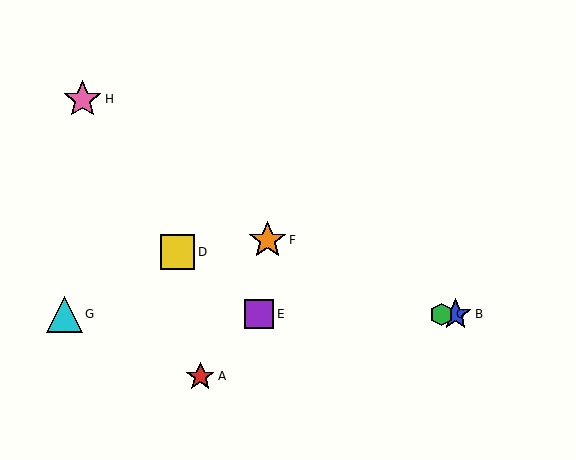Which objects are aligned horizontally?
Objects B, C, E, G are aligned horizontally.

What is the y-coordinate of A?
Object A is at y≈376.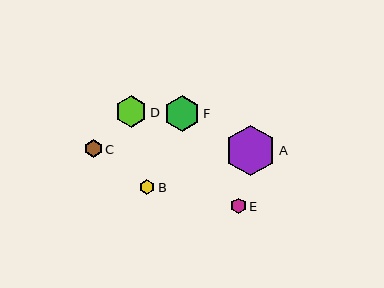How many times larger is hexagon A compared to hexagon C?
Hexagon A is approximately 2.9 times the size of hexagon C.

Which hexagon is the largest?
Hexagon A is the largest with a size of approximately 51 pixels.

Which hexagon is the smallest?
Hexagon E is the smallest with a size of approximately 15 pixels.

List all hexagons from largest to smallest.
From largest to smallest: A, F, D, C, B, E.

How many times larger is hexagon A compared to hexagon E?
Hexagon A is approximately 3.3 times the size of hexagon E.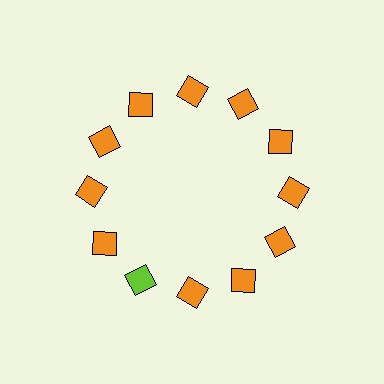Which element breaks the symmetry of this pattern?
The lime square at roughly the 7 o'clock position breaks the symmetry. All other shapes are orange squares.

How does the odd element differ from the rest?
It has a different color: lime instead of orange.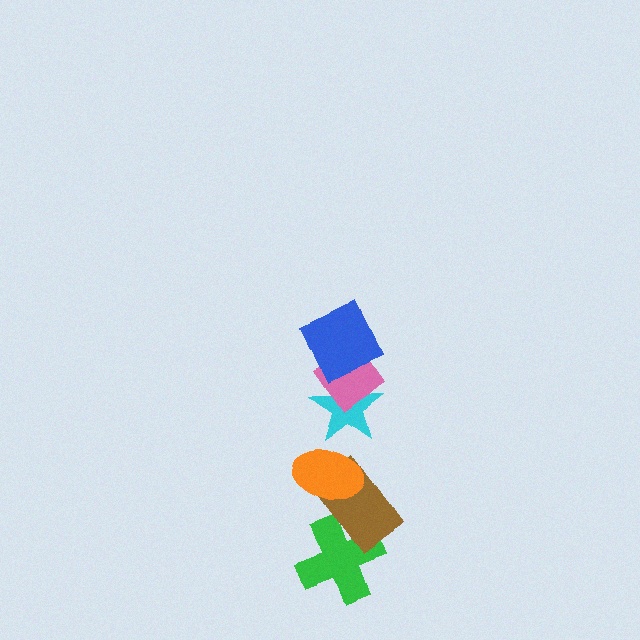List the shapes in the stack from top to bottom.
From top to bottom: the blue square, the pink diamond, the cyan star, the orange ellipse, the brown rectangle, the green cross.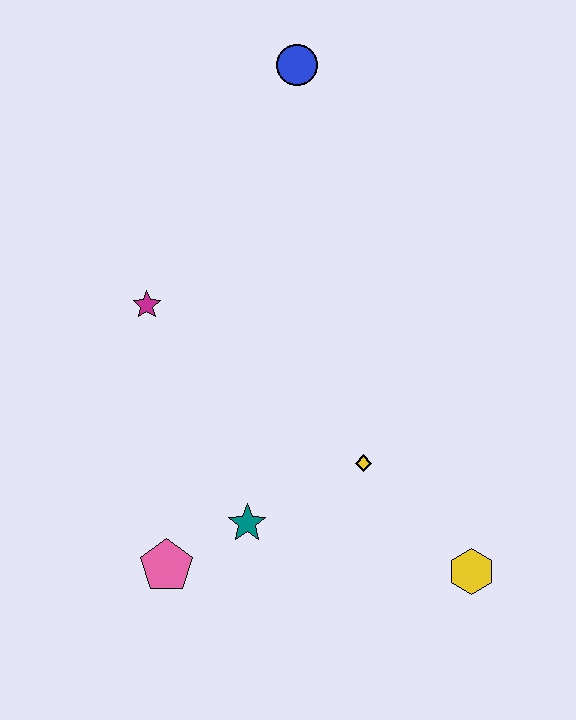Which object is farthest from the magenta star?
The yellow hexagon is farthest from the magenta star.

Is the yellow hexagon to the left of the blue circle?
No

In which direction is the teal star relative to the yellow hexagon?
The teal star is to the left of the yellow hexagon.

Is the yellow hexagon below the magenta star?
Yes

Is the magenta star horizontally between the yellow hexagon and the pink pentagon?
No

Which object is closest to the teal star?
The pink pentagon is closest to the teal star.